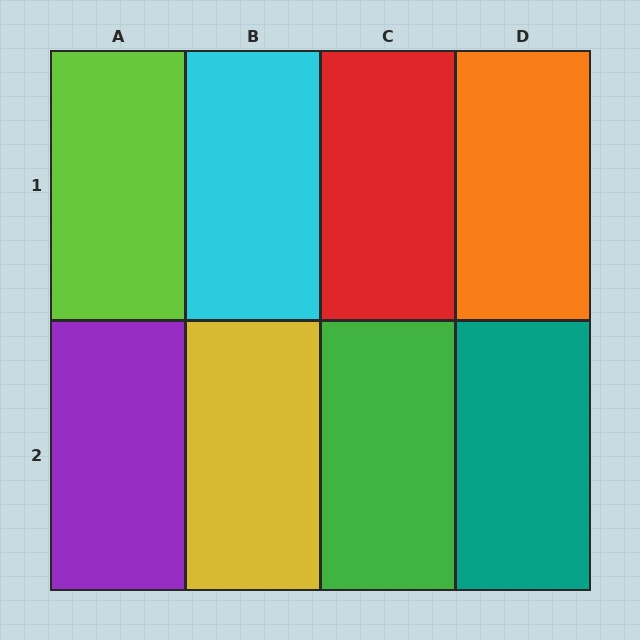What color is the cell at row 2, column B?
Yellow.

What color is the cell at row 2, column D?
Teal.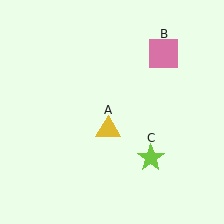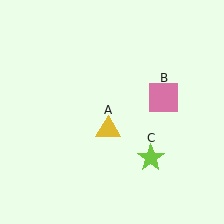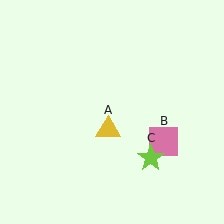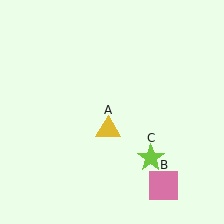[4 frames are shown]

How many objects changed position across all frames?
1 object changed position: pink square (object B).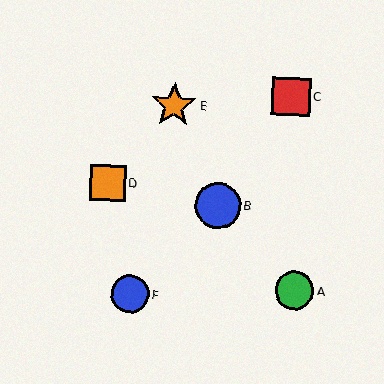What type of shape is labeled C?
Shape C is a red square.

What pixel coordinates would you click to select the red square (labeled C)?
Click at (291, 96) to select the red square C.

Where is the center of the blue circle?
The center of the blue circle is at (130, 294).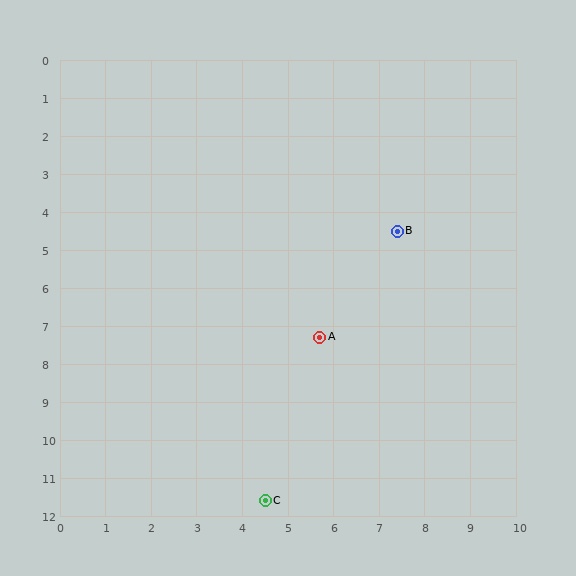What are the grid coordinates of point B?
Point B is at approximately (7.4, 4.5).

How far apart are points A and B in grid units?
Points A and B are about 3.3 grid units apart.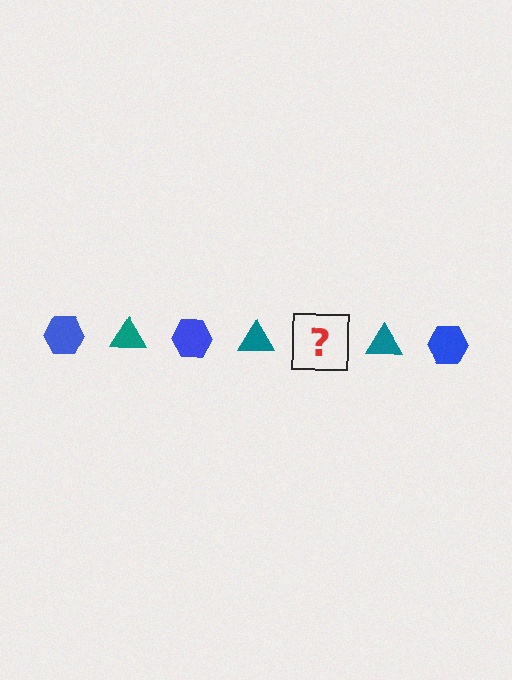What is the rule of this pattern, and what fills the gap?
The rule is that the pattern alternates between blue hexagon and teal triangle. The gap should be filled with a blue hexagon.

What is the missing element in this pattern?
The missing element is a blue hexagon.